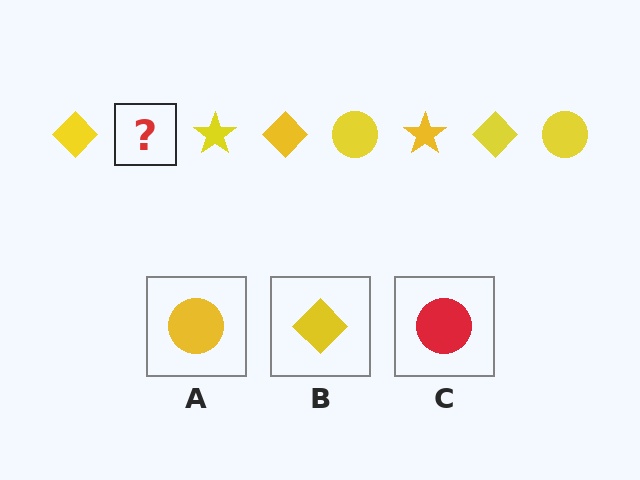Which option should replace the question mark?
Option A.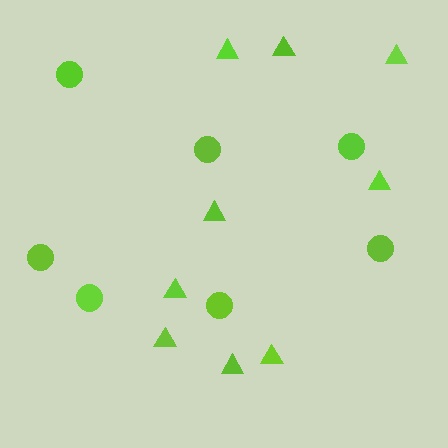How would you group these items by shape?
There are 2 groups: one group of circles (7) and one group of triangles (9).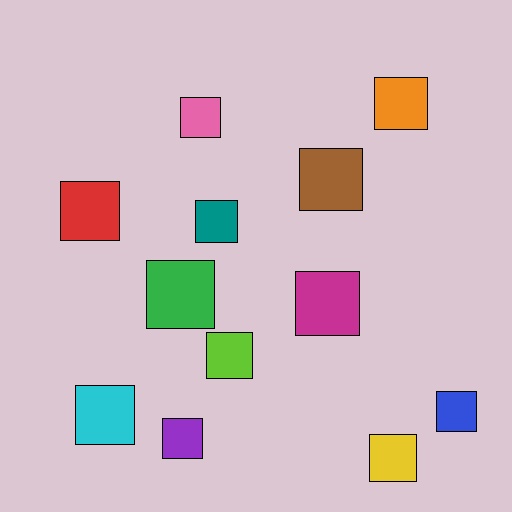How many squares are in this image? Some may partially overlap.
There are 12 squares.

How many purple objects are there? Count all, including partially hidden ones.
There is 1 purple object.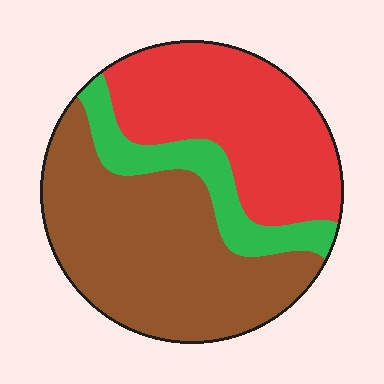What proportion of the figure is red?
Red takes up about three eighths (3/8) of the figure.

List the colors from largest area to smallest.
From largest to smallest: brown, red, green.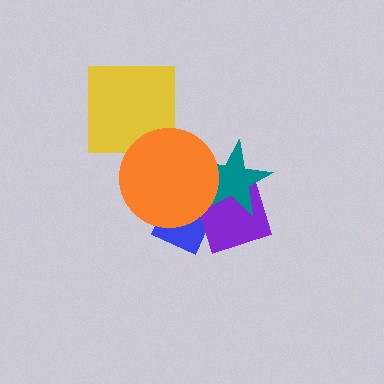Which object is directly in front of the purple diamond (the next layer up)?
The teal star is directly in front of the purple diamond.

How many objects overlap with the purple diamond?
3 objects overlap with the purple diamond.